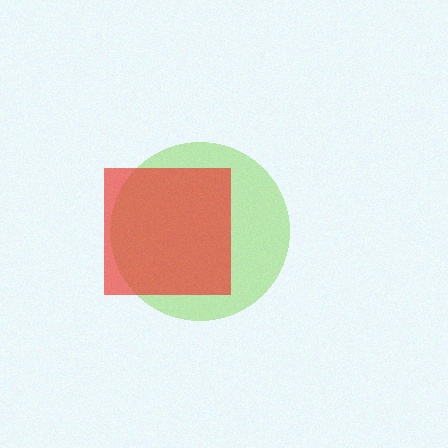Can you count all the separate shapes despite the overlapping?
Yes, there are 2 separate shapes.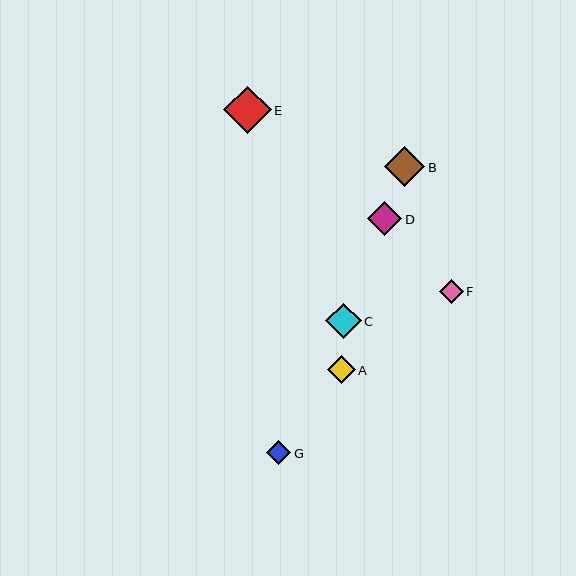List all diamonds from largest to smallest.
From largest to smallest: E, B, C, D, A, G, F.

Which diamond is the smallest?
Diamond F is the smallest with a size of approximately 23 pixels.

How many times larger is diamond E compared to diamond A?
Diamond E is approximately 1.7 times the size of diamond A.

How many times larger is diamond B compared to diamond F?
Diamond B is approximately 1.7 times the size of diamond F.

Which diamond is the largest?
Diamond E is the largest with a size of approximately 48 pixels.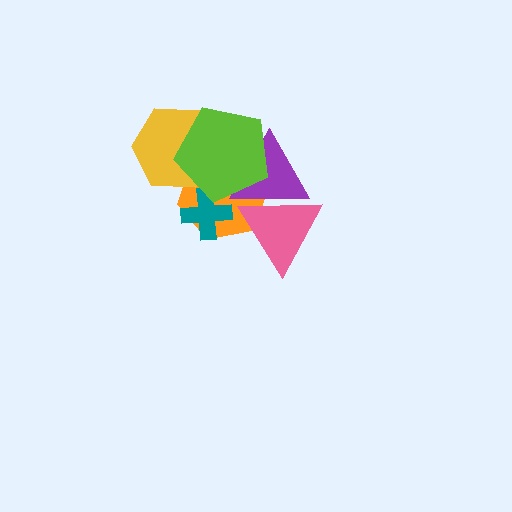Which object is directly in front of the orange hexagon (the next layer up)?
The purple triangle is directly in front of the orange hexagon.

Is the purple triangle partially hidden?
Yes, it is partially covered by another shape.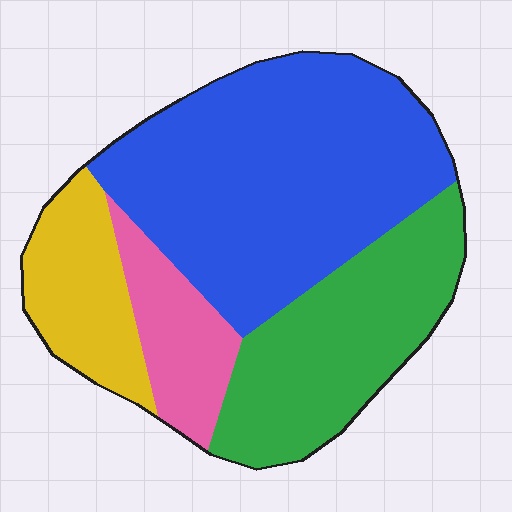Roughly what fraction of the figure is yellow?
Yellow covers 14% of the figure.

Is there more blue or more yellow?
Blue.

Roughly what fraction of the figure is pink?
Pink covers 12% of the figure.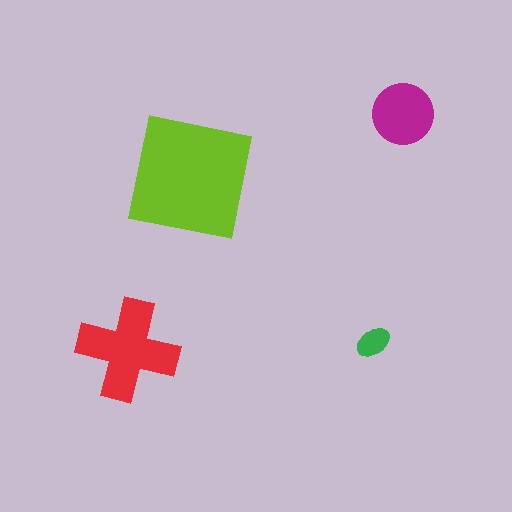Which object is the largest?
The lime square.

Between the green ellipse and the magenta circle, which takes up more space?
The magenta circle.